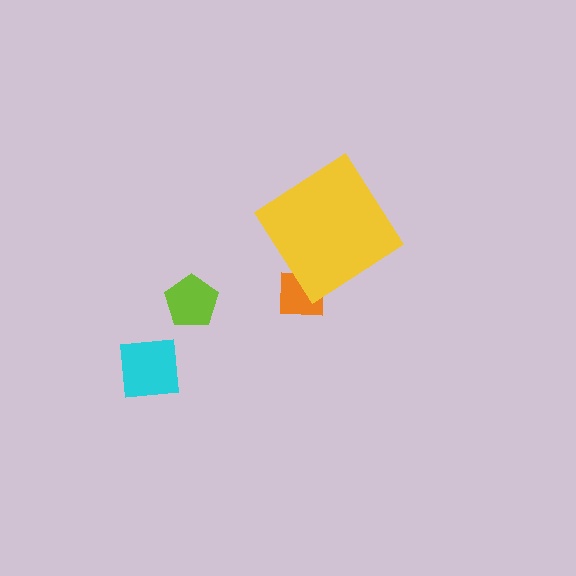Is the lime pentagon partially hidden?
No, the lime pentagon is fully visible.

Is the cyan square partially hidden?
No, the cyan square is fully visible.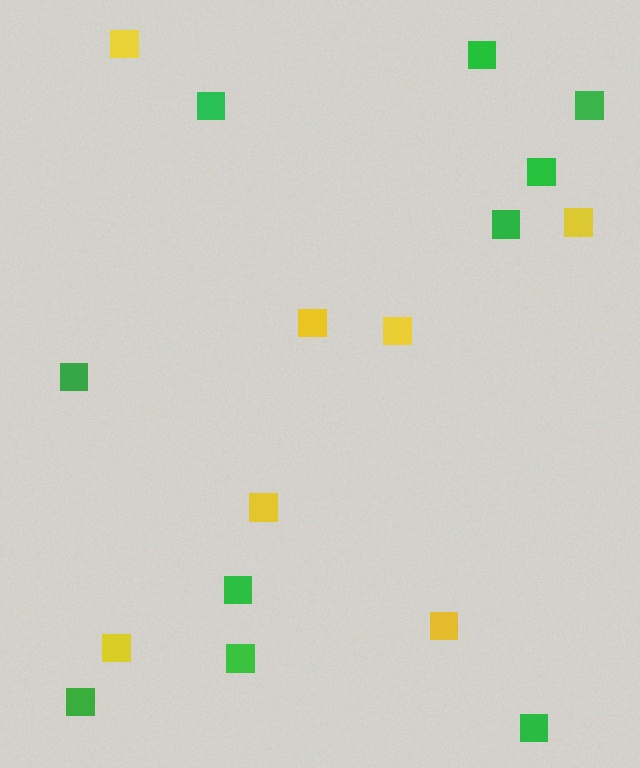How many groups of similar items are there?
There are 2 groups: one group of green squares (10) and one group of yellow squares (7).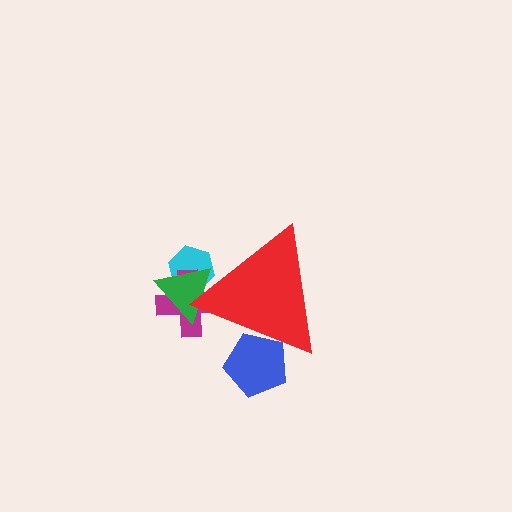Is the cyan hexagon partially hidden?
Yes, the cyan hexagon is partially hidden behind the red triangle.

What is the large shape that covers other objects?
A red triangle.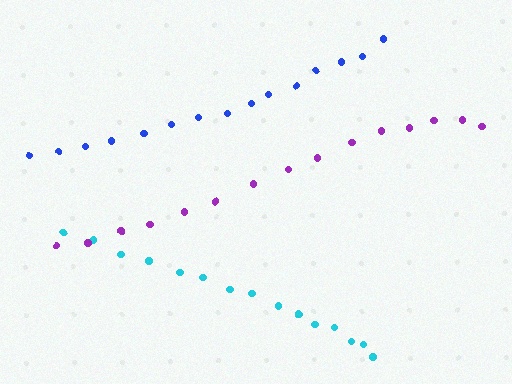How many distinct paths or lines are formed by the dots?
There are 3 distinct paths.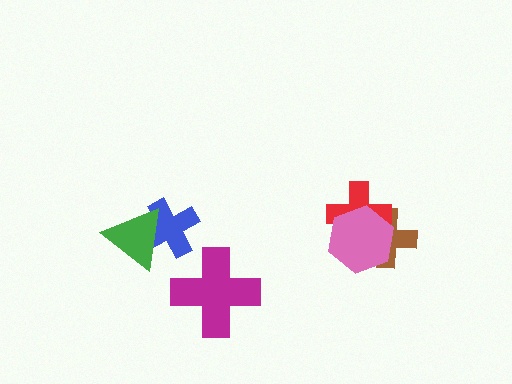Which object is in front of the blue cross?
The green triangle is in front of the blue cross.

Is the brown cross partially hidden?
Yes, it is partially covered by another shape.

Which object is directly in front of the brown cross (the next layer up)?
The red cross is directly in front of the brown cross.